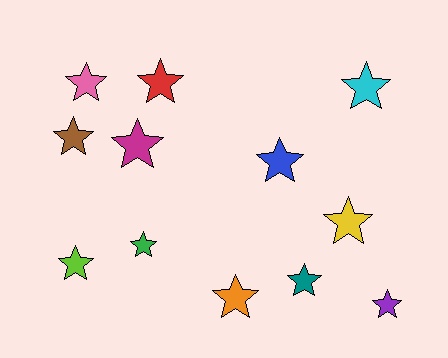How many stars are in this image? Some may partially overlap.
There are 12 stars.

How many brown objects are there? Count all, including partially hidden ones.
There is 1 brown object.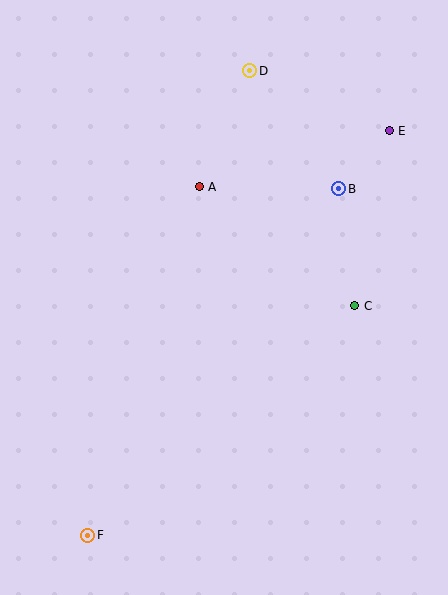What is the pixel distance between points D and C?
The distance between D and C is 257 pixels.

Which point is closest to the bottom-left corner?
Point F is closest to the bottom-left corner.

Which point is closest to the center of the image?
Point A at (199, 187) is closest to the center.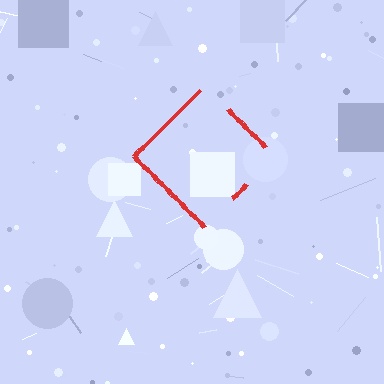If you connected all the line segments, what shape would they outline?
They would outline a diamond.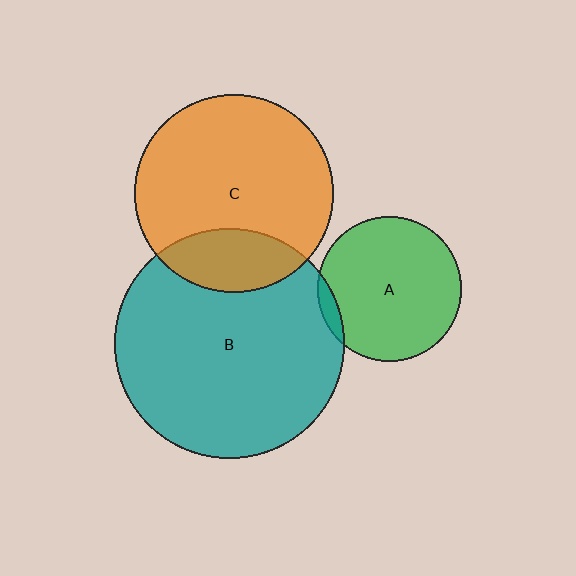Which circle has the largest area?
Circle B (teal).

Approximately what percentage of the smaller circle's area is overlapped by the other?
Approximately 20%.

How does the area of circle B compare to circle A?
Approximately 2.5 times.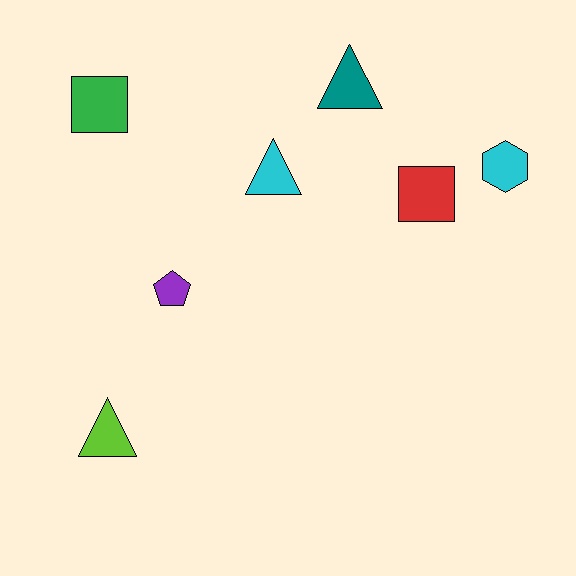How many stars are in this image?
There are no stars.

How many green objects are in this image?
There is 1 green object.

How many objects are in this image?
There are 7 objects.